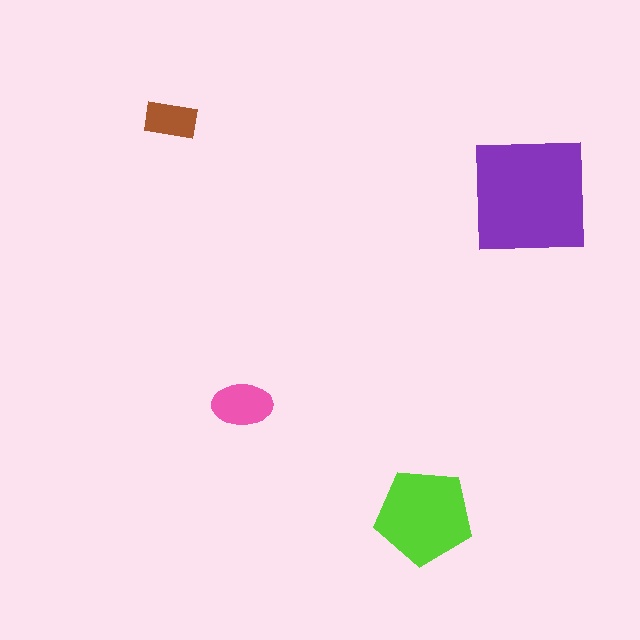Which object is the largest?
The purple square.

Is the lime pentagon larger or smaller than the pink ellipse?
Larger.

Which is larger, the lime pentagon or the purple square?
The purple square.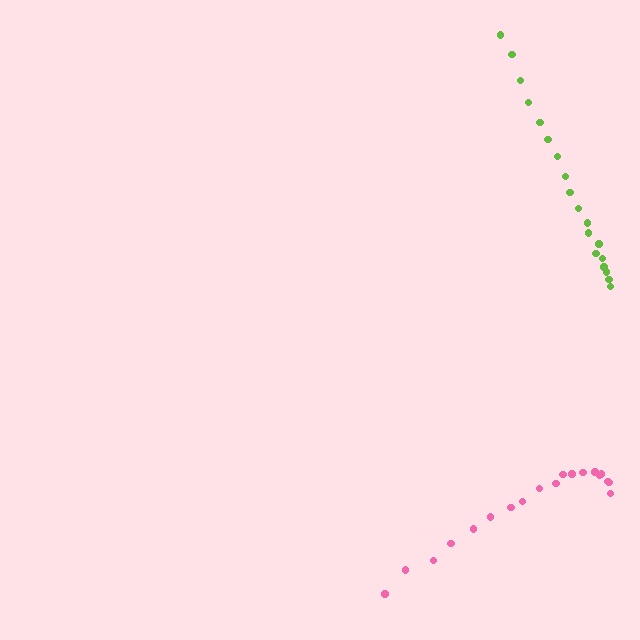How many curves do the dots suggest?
There are 2 distinct paths.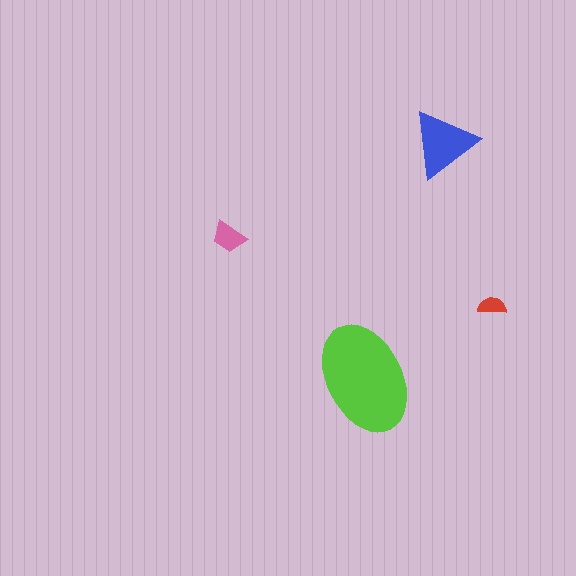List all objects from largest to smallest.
The lime ellipse, the blue triangle, the pink trapezoid, the red semicircle.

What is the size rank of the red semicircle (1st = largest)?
4th.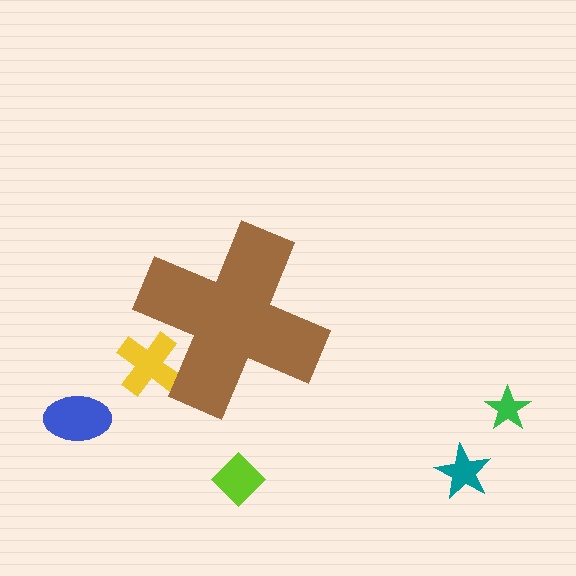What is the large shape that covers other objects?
A brown cross.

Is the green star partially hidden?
No, the green star is fully visible.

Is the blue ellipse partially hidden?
No, the blue ellipse is fully visible.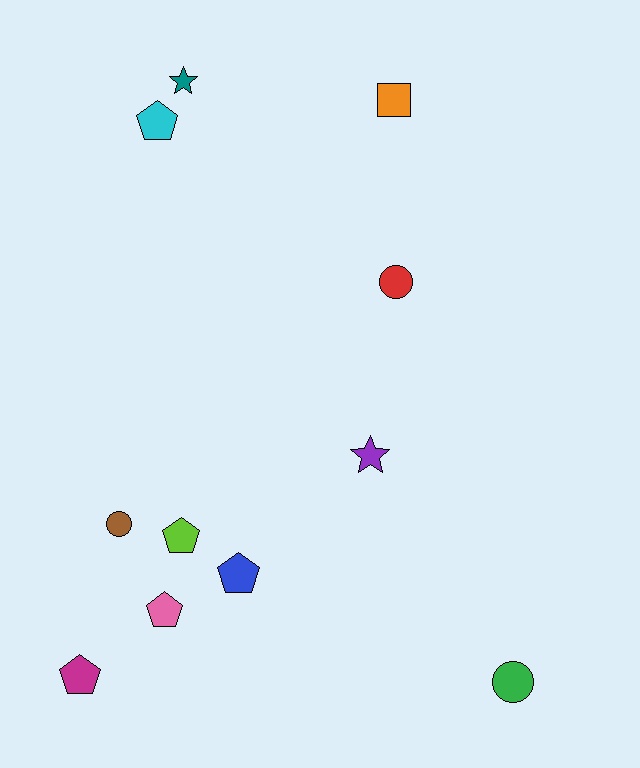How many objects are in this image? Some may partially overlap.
There are 11 objects.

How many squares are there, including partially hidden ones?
There is 1 square.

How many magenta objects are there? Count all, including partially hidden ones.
There is 1 magenta object.